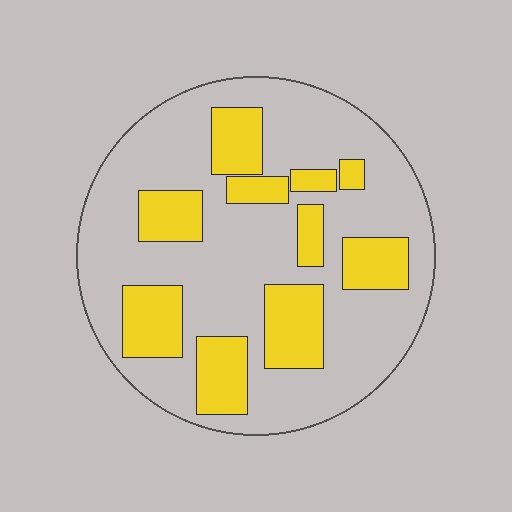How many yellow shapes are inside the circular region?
10.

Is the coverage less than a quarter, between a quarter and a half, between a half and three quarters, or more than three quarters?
Between a quarter and a half.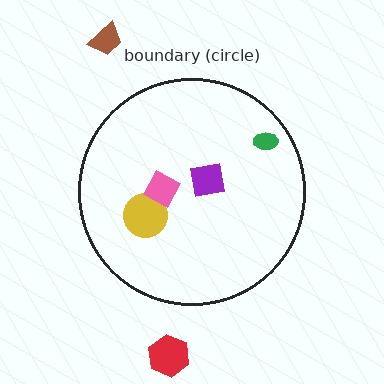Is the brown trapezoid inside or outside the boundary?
Outside.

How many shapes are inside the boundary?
4 inside, 2 outside.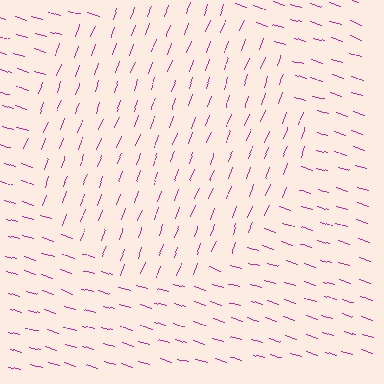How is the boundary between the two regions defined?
The boundary is defined purely by a change in line orientation (approximately 86 degrees difference). All lines are the same color and thickness.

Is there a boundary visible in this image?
Yes, there is a texture boundary formed by a change in line orientation.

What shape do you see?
I see a circle.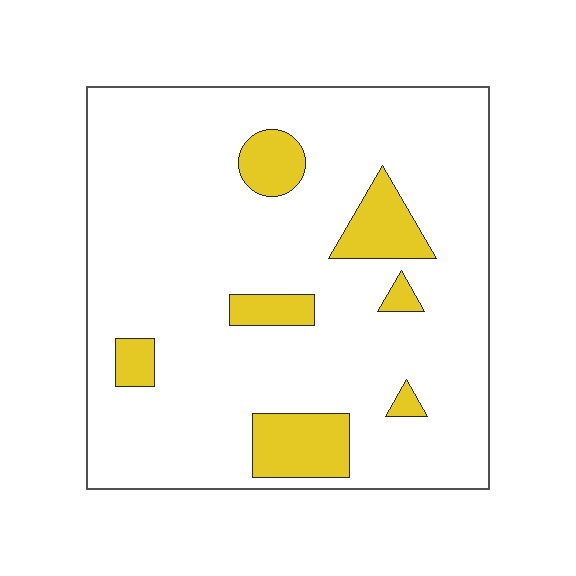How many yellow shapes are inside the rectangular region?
7.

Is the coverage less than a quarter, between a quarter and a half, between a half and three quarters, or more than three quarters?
Less than a quarter.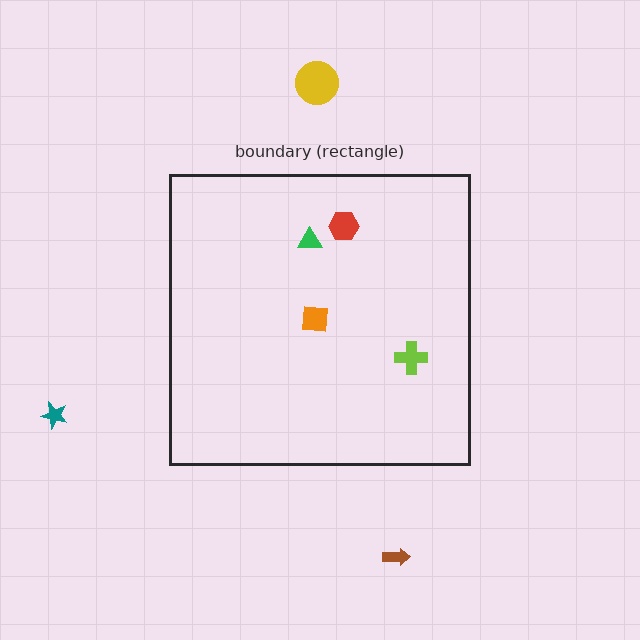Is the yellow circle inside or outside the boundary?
Outside.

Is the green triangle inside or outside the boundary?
Inside.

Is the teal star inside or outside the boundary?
Outside.